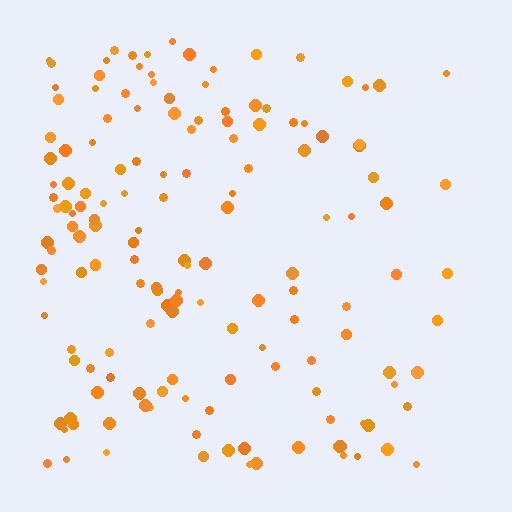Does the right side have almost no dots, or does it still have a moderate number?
Still a moderate number, just noticeably fewer than the left.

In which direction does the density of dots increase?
From right to left, with the left side densest.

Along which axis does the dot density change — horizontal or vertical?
Horizontal.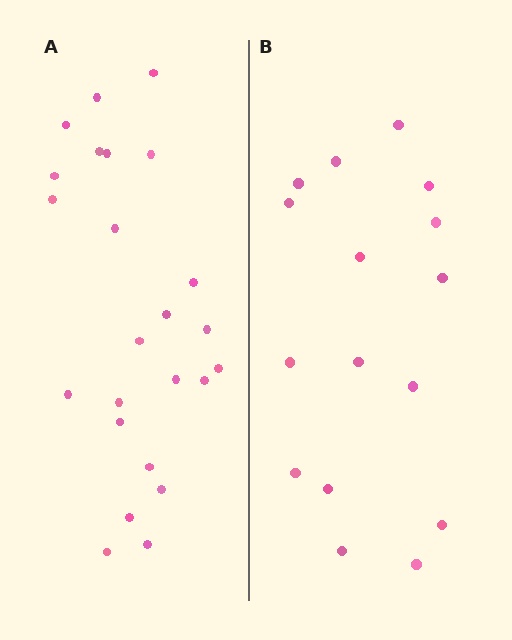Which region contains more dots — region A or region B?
Region A (the left region) has more dots.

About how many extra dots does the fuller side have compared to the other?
Region A has roughly 8 or so more dots than region B.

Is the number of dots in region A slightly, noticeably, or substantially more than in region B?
Region A has substantially more. The ratio is roughly 1.5 to 1.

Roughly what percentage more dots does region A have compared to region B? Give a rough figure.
About 50% more.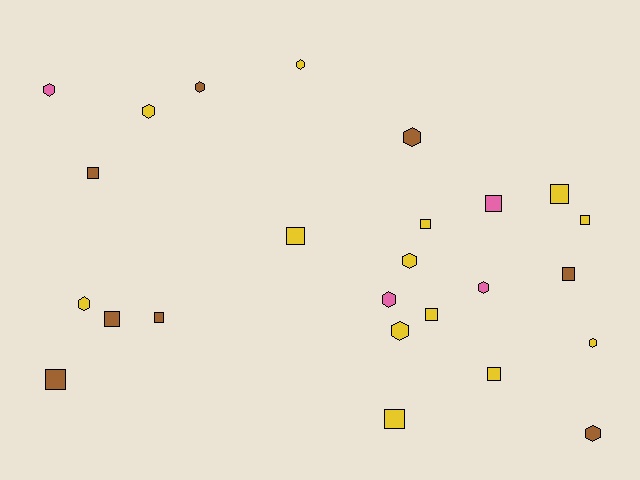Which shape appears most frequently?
Square, with 13 objects.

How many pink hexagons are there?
There are 3 pink hexagons.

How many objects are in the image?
There are 25 objects.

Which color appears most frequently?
Yellow, with 13 objects.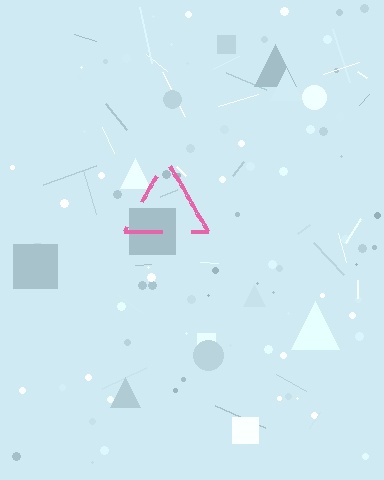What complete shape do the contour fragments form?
The contour fragments form a triangle.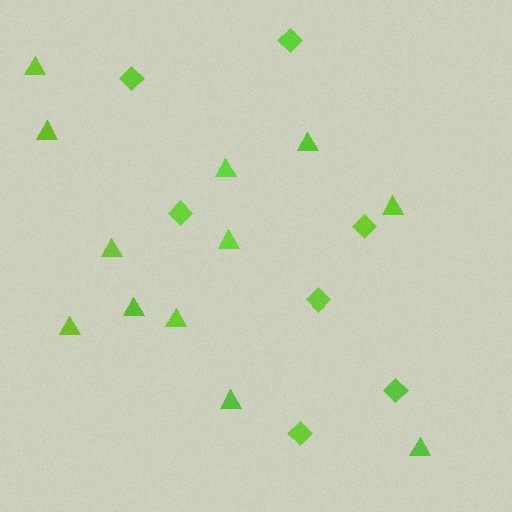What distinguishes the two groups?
There are 2 groups: one group of diamonds (7) and one group of triangles (12).